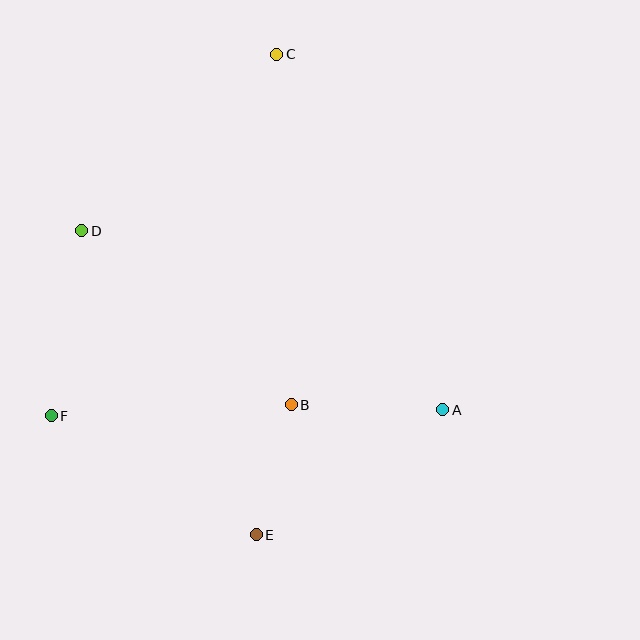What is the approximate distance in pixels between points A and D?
The distance between A and D is approximately 403 pixels.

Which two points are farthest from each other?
Points C and E are farthest from each other.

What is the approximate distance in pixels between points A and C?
The distance between A and C is approximately 392 pixels.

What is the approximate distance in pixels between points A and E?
The distance between A and E is approximately 225 pixels.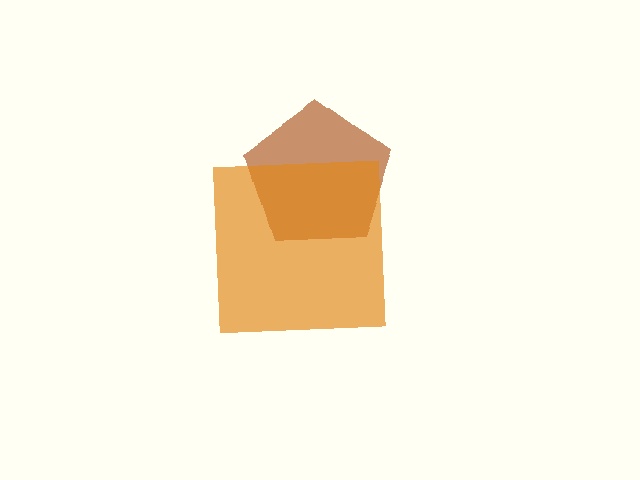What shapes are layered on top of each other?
The layered shapes are: a brown pentagon, an orange square.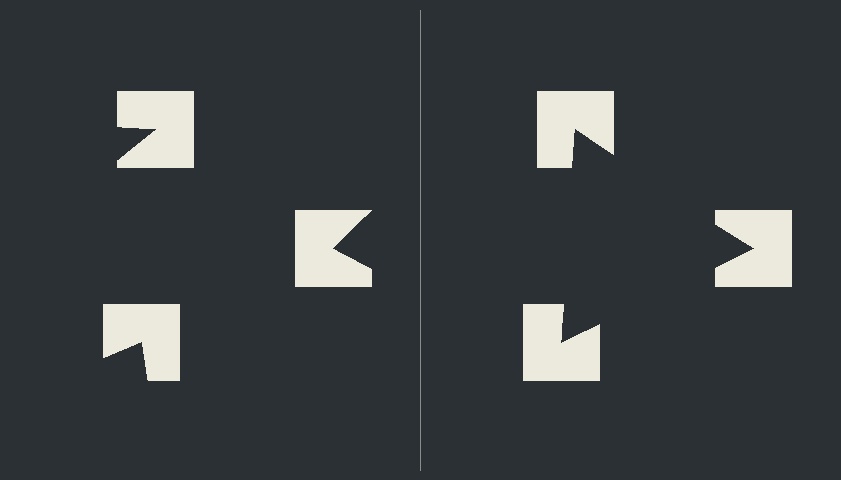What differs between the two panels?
The notched squares are positioned identically on both sides; only the wedge orientations differ. On the right they align to a triangle; on the left they are misaligned.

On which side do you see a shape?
An illusory triangle appears on the right side. On the left side the wedge cuts are rotated, so no coherent shape forms.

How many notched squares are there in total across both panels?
6 — 3 on each side.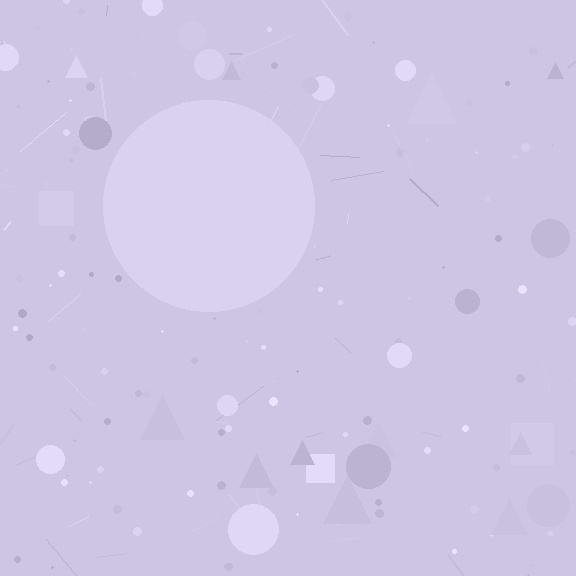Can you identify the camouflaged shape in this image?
The camouflaged shape is a circle.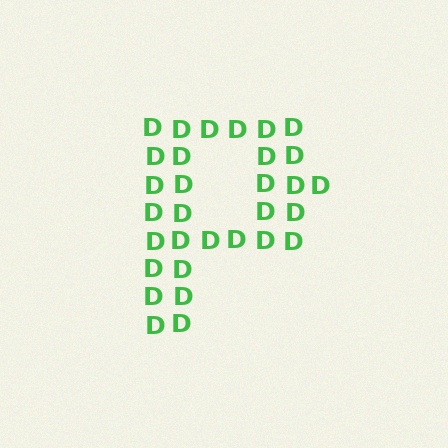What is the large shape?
The large shape is the letter P.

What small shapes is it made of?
It is made of small letter D's.